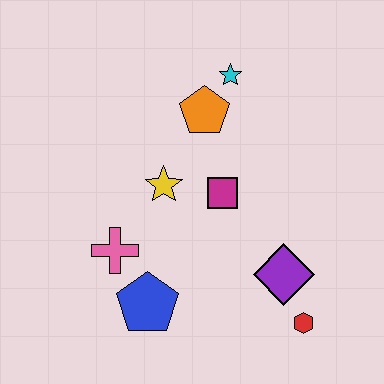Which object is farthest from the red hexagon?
The cyan star is farthest from the red hexagon.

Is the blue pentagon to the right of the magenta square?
No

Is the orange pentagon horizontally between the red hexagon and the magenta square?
No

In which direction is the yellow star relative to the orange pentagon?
The yellow star is below the orange pentagon.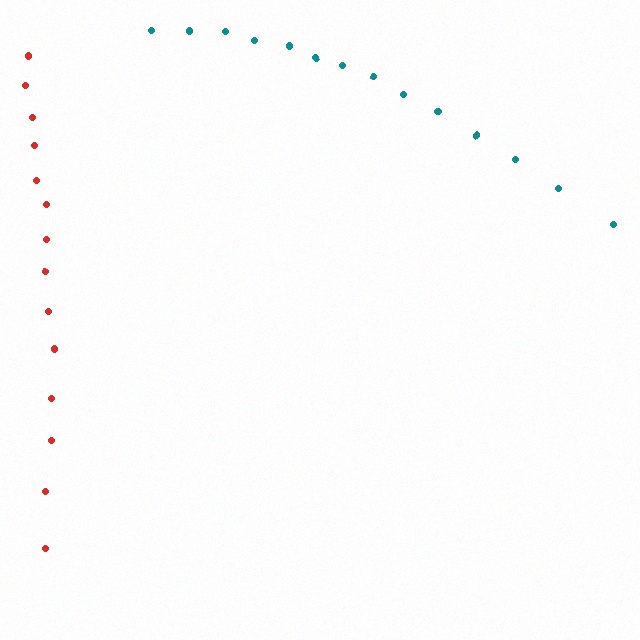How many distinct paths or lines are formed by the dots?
There are 2 distinct paths.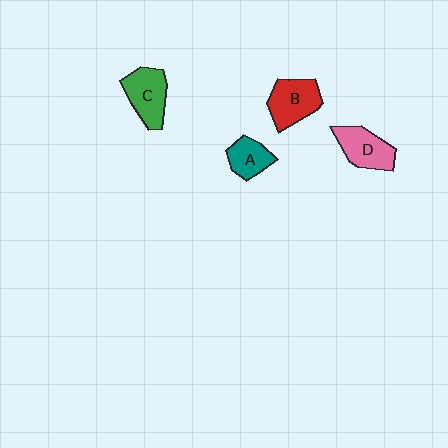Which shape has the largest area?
Shape B (red).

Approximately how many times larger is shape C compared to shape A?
Approximately 1.4 times.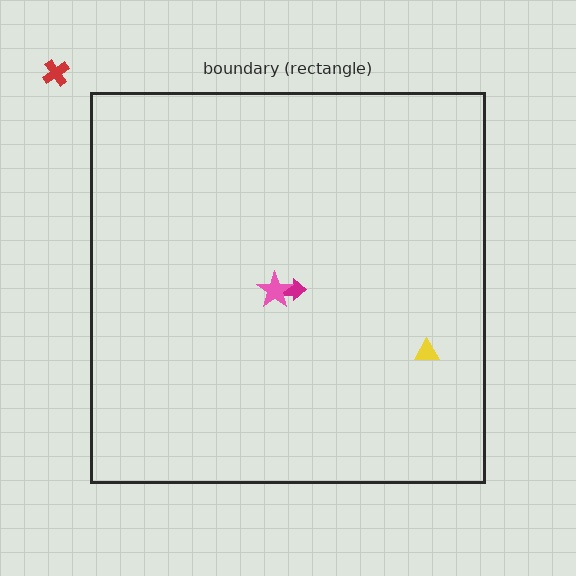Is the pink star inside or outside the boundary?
Inside.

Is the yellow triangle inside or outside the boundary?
Inside.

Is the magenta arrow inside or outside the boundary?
Inside.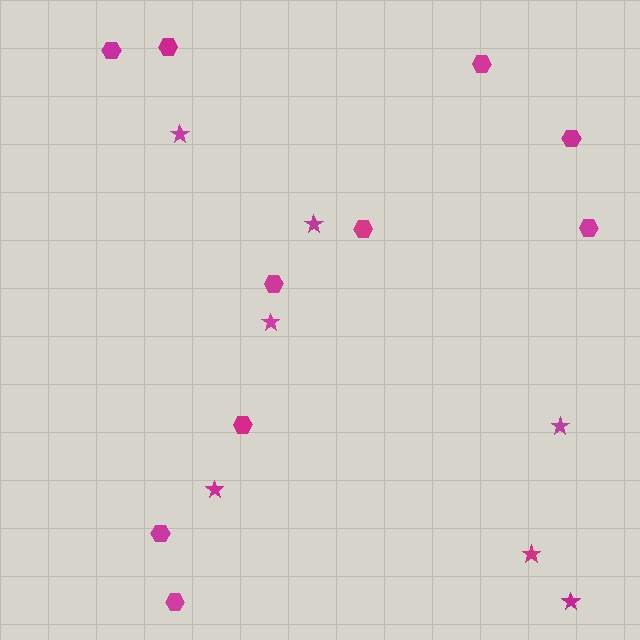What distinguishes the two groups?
There are 2 groups: one group of stars (7) and one group of hexagons (10).